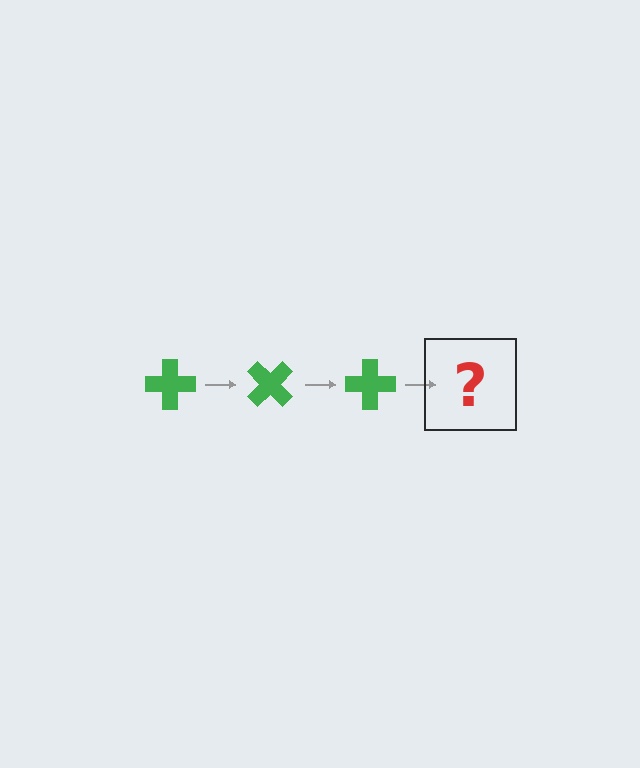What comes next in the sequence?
The next element should be a green cross rotated 135 degrees.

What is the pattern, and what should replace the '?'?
The pattern is that the cross rotates 45 degrees each step. The '?' should be a green cross rotated 135 degrees.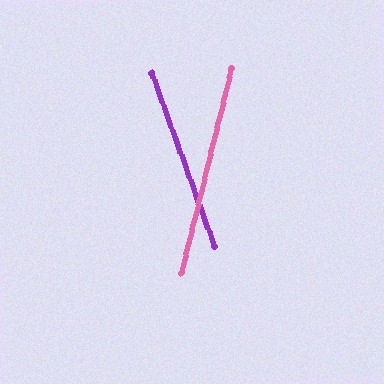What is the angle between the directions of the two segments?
Approximately 34 degrees.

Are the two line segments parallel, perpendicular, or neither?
Neither parallel nor perpendicular — they differ by about 34°.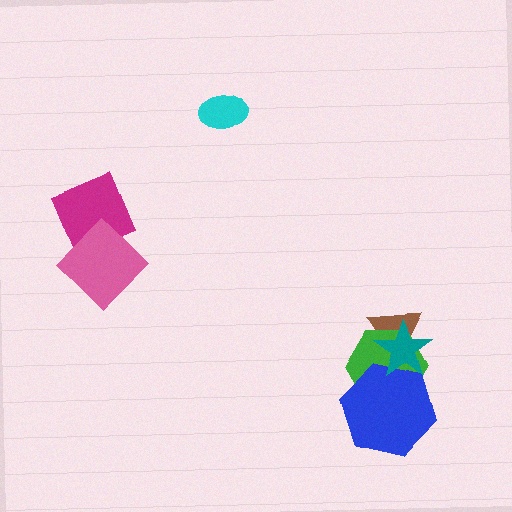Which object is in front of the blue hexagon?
The teal star is in front of the blue hexagon.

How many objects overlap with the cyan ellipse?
0 objects overlap with the cyan ellipse.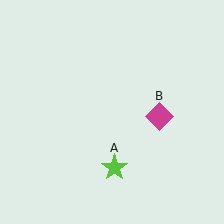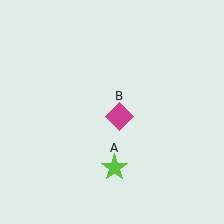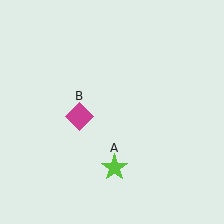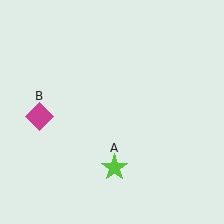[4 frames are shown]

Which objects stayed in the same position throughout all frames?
Lime star (object A) remained stationary.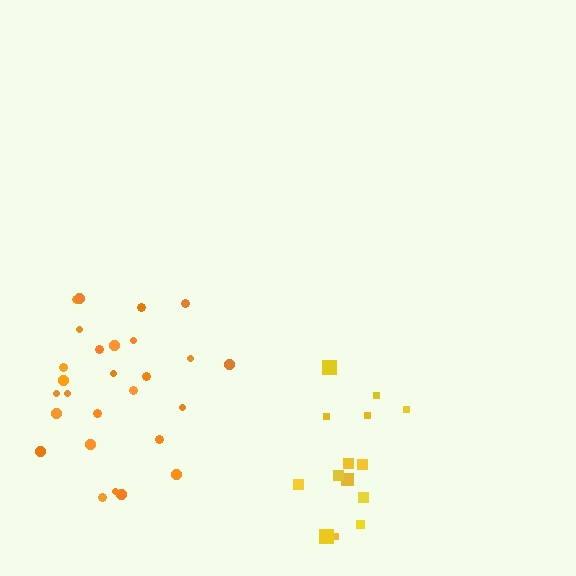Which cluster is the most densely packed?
Orange.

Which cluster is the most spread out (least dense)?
Yellow.